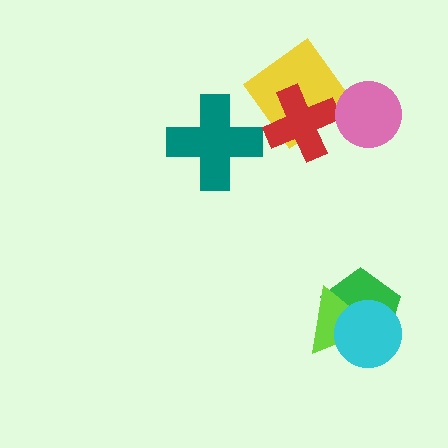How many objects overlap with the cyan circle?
2 objects overlap with the cyan circle.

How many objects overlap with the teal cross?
0 objects overlap with the teal cross.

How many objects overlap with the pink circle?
0 objects overlap with the pink circle.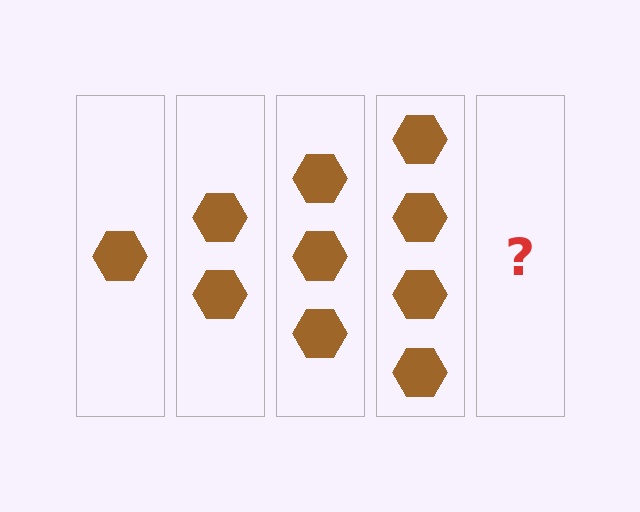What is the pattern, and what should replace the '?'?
The pattern is that each step adds one more hexagon. The '?' should be 5 hexagons.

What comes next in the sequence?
The next element should be 5 hexagons.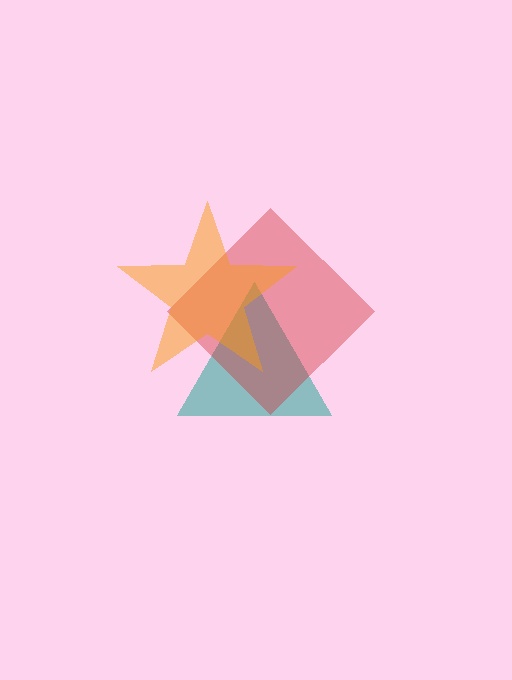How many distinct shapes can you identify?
There are 3 distinct shapes: a teal triangle, a red diamond, an orange star.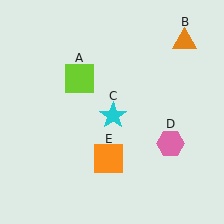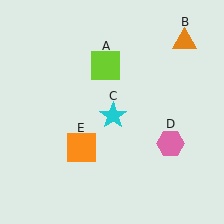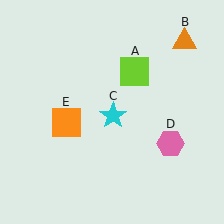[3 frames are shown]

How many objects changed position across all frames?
2 objects changed position: lime square (object A), orange square (object E).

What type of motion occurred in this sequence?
The lime square (object A), orange square (object E) rotated clockwise around the center of the scene.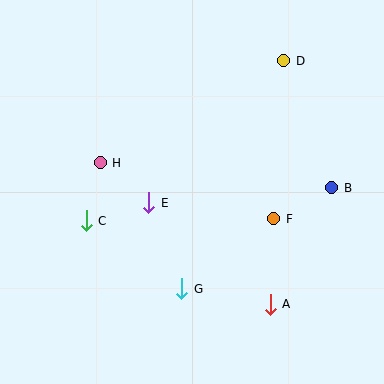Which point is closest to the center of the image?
Point E at (149, 203) is closest to the center.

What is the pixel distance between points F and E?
The distance between F and E is 126 pixels.